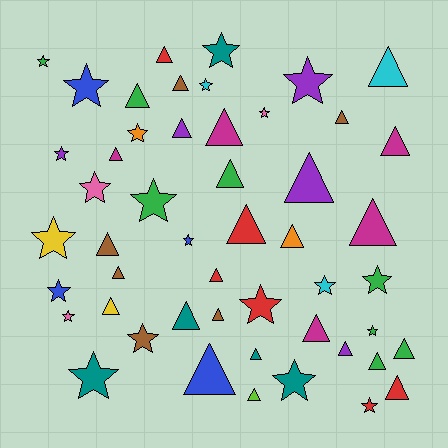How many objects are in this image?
There are 50 objects.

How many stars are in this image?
There are 22 stars.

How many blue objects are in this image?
There are 4 blue objects.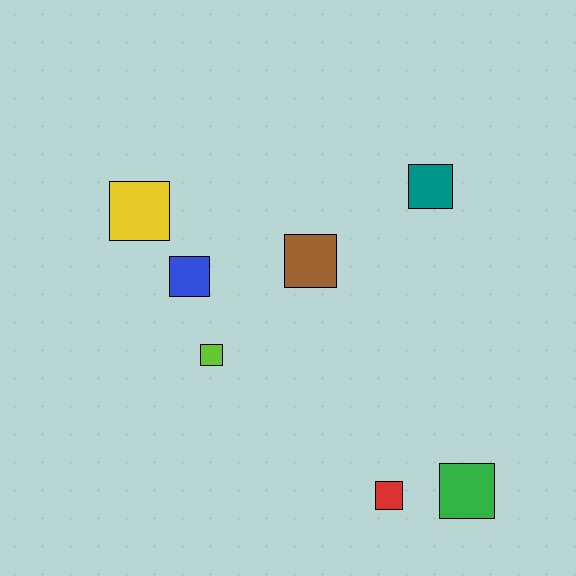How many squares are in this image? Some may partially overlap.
There are 7 squares.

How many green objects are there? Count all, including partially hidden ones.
There is 1 green object.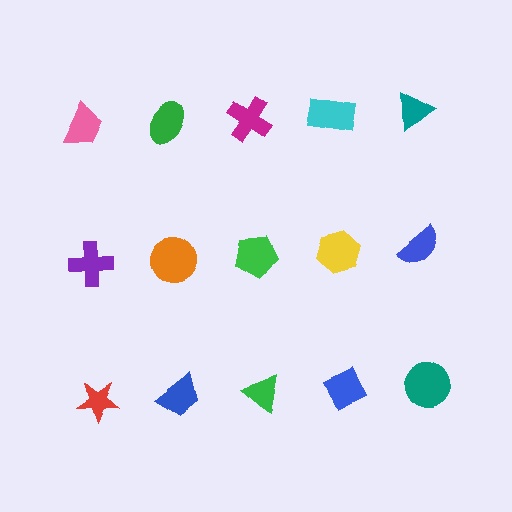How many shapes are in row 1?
5 shapes.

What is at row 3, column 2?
A blue trapezoid.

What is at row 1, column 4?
A cyan rectangle.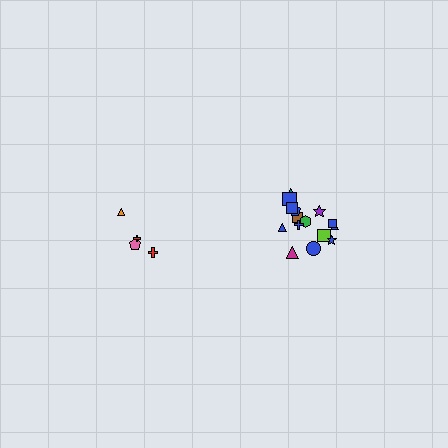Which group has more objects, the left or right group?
The right group.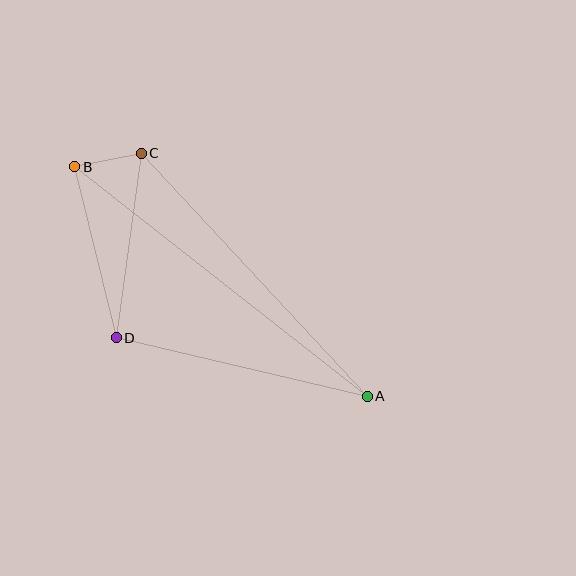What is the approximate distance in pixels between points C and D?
The distance between C and D is approximately 186 pixels.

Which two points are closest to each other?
Points B and C are closest to each other.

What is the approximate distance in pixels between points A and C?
The distance between A and C is approximately 332 pixels.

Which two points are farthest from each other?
Points A and B are farthest from each other.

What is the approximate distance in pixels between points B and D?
The distance between B and D is approximately 176 pixels.